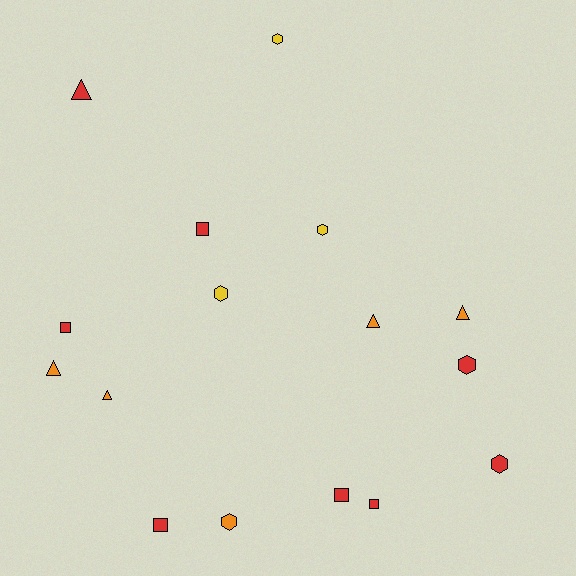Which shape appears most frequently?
Hexagon, with 6 objects.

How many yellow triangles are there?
There are no yellow triangles.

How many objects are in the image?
There are 16 objects.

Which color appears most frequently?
Red, with 8 objects.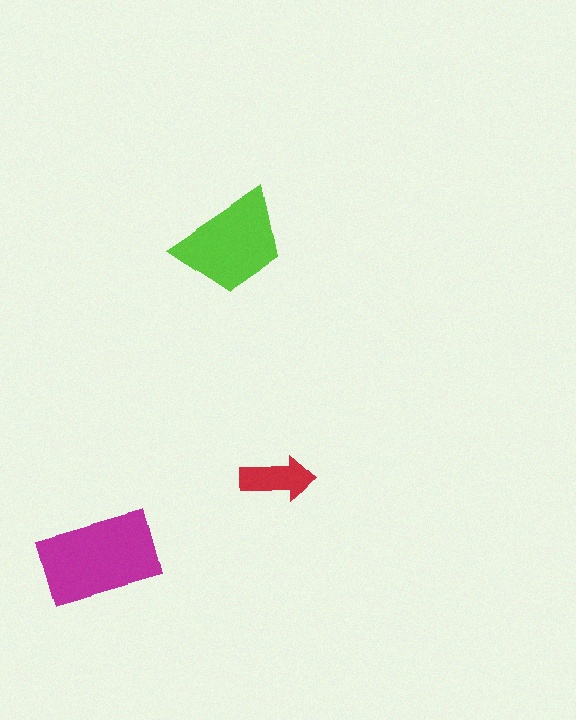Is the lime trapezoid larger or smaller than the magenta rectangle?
Smaller.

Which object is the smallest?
The red arrow.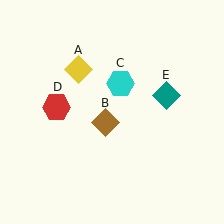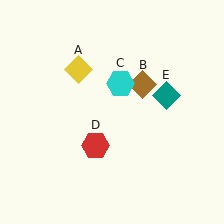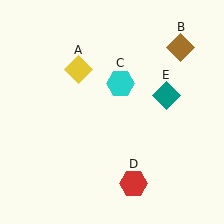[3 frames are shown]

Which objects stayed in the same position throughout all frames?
Yellow diamond (object A) and cyan hexagon (object C) and teal diamond (object E) remained stationary.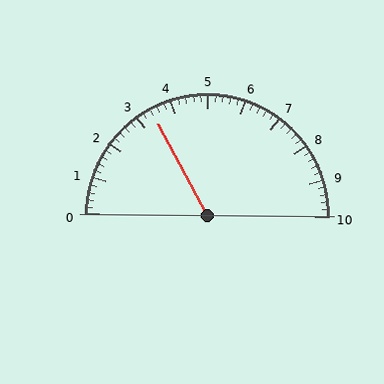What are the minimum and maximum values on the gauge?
The gauge ranges from 0 to 10.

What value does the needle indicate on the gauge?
The needle indicates approximately 3.4.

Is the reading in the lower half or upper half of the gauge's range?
The reading is in the lower half of the range (0 to 10).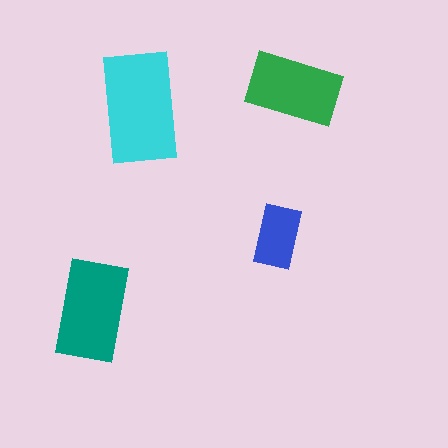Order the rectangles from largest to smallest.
the cyan one, the teal one, the green one, the blue one.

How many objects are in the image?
There are 4 objects in the image.